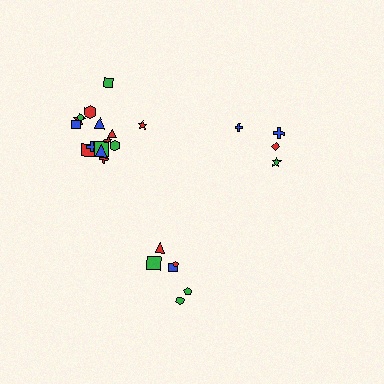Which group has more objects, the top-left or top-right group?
The top-left group.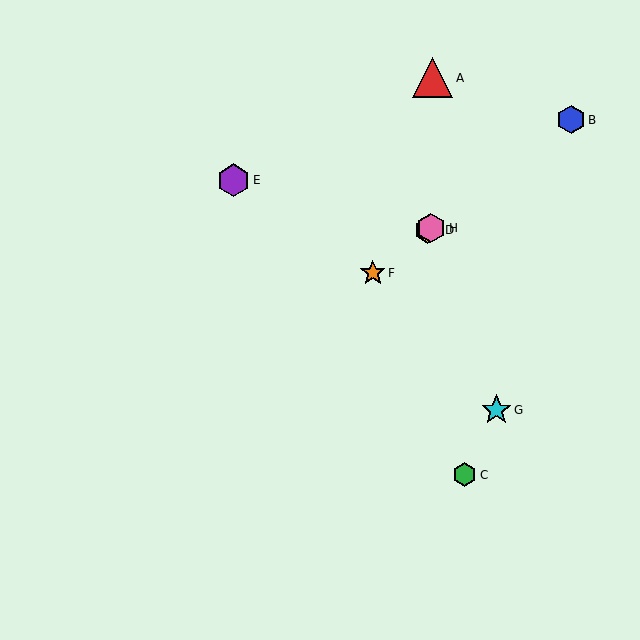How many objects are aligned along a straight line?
4 objects (B, D, F, H) are aligned along a straight line.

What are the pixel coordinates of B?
Object B is at (571, 120).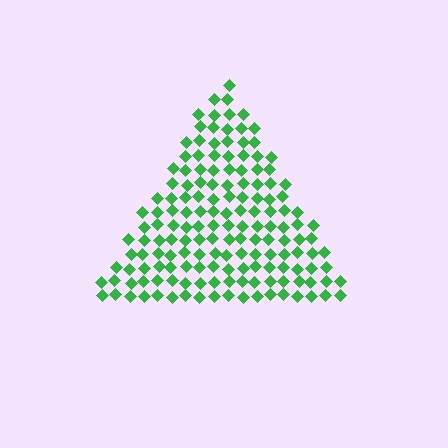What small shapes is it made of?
It is made of small diamonds.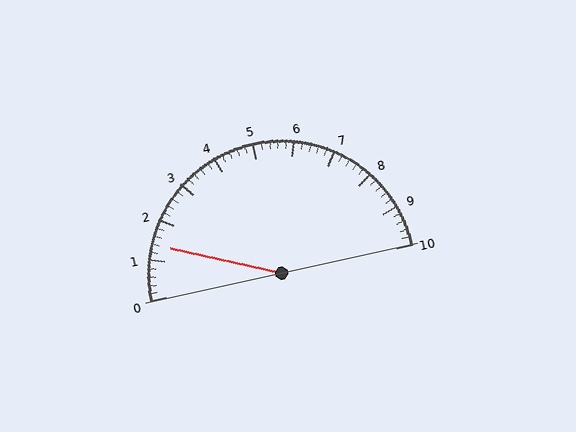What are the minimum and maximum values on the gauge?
The gauge ranges from 0 to 10.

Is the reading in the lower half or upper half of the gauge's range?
The reading is in the lower half of the range (0 to 10).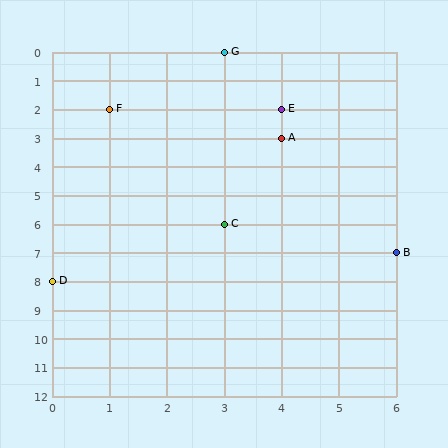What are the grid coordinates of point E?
Point E is at grid coordinates (4, 2).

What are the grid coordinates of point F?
Point F is at grid coordinates (1, 2).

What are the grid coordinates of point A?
Point A is at grid coordinates (4, 3).